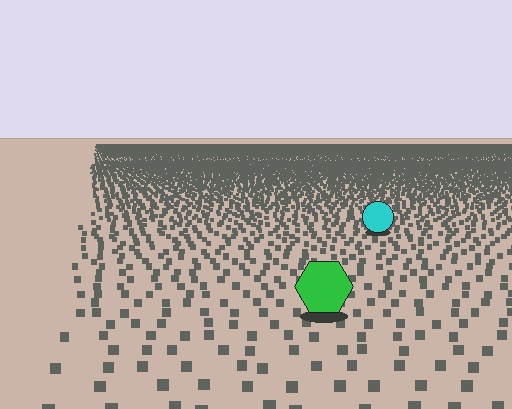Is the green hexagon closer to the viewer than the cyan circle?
Yes. The green hexagon is closer — you can tell from the texture gradient: the ground texture is coarser near it.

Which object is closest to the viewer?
The green hexagon is closest. The texture marks near it are larger and more spread out.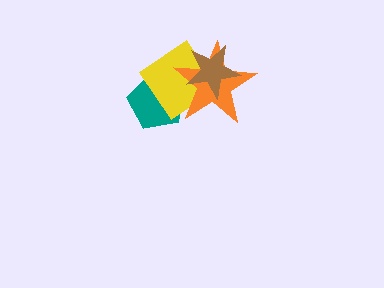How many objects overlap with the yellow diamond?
3 objects overlap with the yellow diamond.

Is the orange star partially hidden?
Yes, it is partially covered by another shape.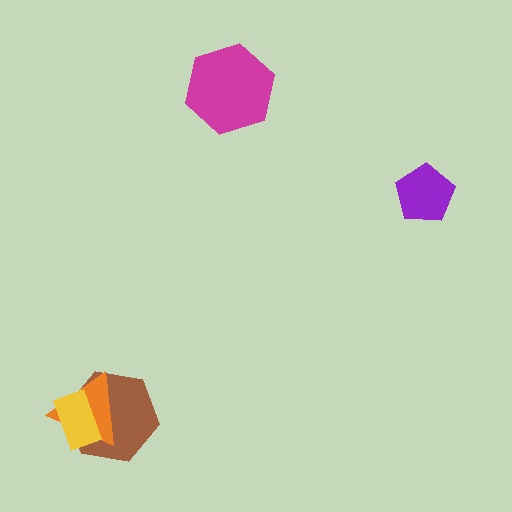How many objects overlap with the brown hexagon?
2 objects overlap with the brown hexagon.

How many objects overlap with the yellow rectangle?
2 objects overlap with the yellow rectangle.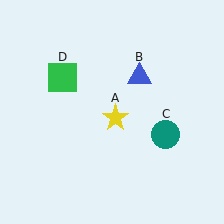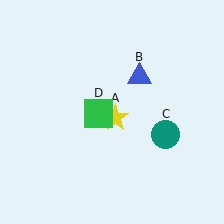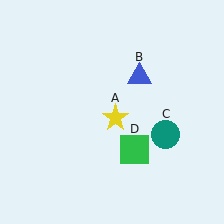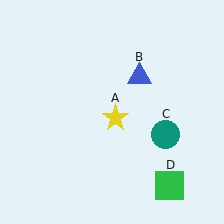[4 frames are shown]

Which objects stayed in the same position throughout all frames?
Yellow star (object A) and blue triangle (object B) and teal circle (object C) remained stationary.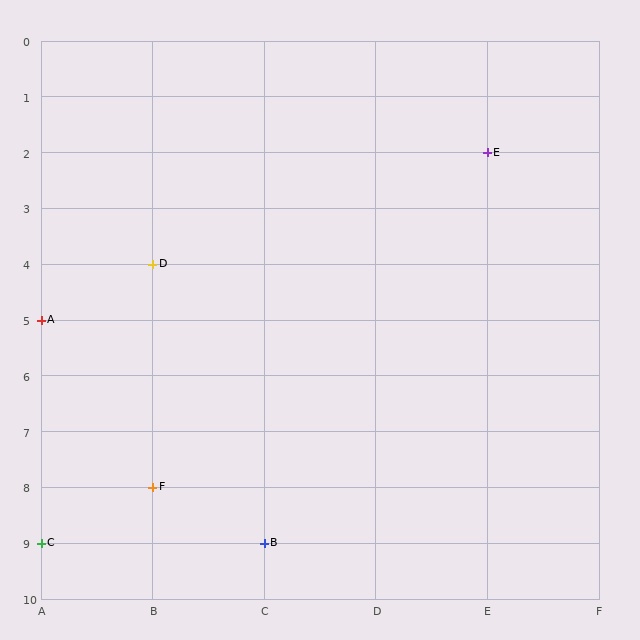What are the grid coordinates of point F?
Point F is at grid coordinates (B, 8).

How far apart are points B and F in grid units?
Points B and F are 1 column and 1 row apart (about 1.4 grid units diagonally).